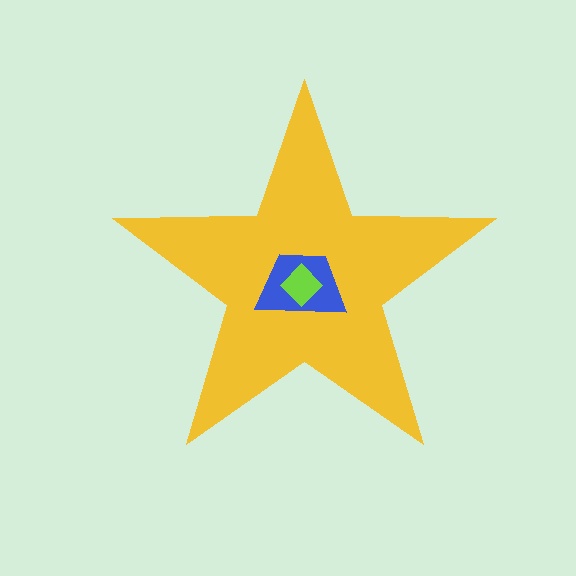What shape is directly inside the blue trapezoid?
The lime diamond.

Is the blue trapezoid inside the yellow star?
Yes.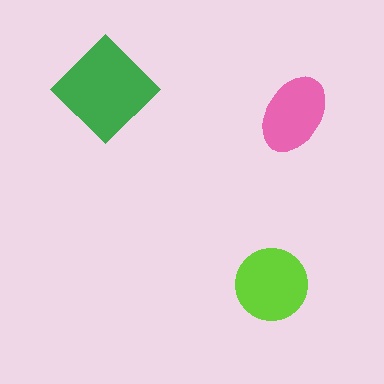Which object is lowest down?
The lime circle is bottommost.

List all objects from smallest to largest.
The pink ellipse, the lime circle, the green diamond.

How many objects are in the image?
There are 3 objects in the image.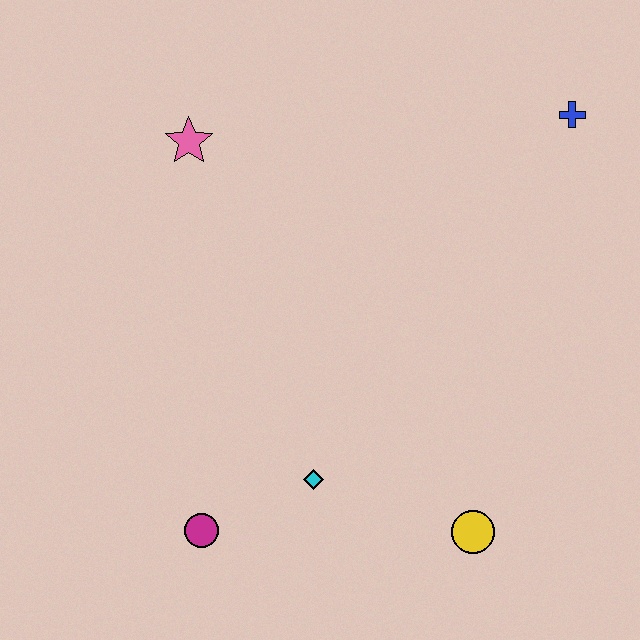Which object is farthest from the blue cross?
The magenta circle is farthest from the blue cross.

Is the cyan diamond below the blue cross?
Yes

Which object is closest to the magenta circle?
The cyan diamond is closest to the magenta circle.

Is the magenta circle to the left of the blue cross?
Yes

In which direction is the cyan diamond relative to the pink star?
The cyan diamond is below the pink star.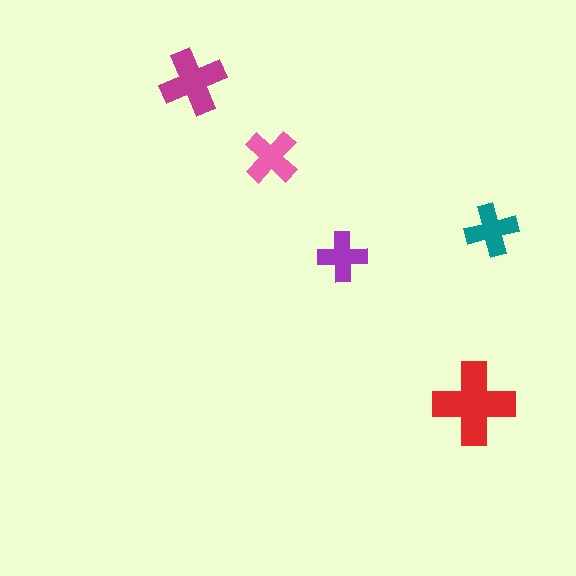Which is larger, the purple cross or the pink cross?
The pink one.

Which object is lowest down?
The red cross is bottommost.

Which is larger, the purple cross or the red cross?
The red one.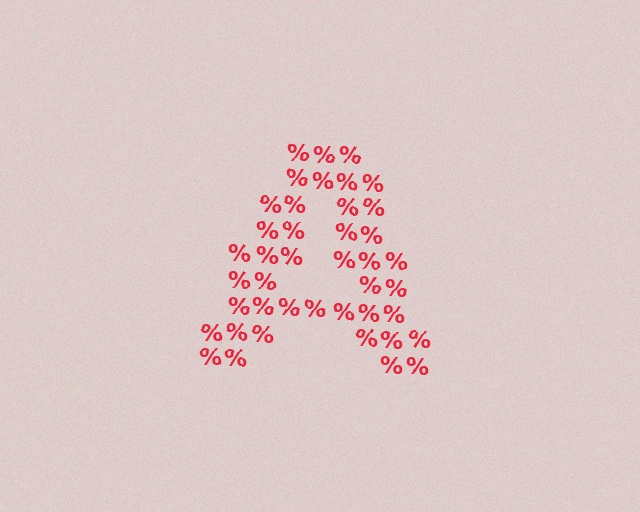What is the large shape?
The large shape is the letter A.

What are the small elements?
The small elements are percent signs.